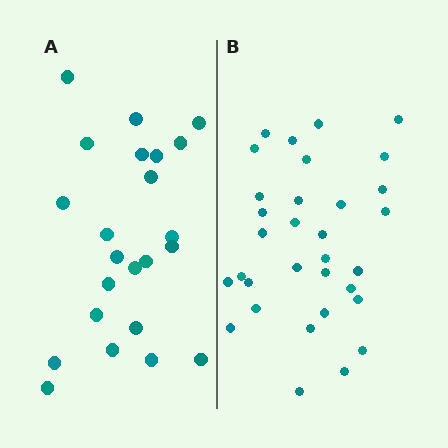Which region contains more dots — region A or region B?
Region B (the right region) has more dots.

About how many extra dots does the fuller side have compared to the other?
Region B has roughly 8 or so more dots than region A.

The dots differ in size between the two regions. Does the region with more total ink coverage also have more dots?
No. Region A has more total ink coverage because its dots are larger, but region B actually contains more individual dots. Total area can be misleading — the number of items is what matters here.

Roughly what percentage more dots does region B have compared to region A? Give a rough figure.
About 40% more.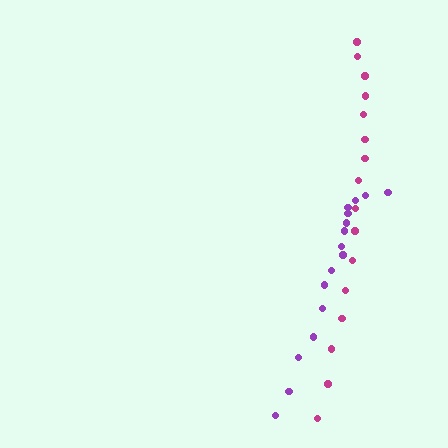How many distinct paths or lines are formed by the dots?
There are 2 distinct paths.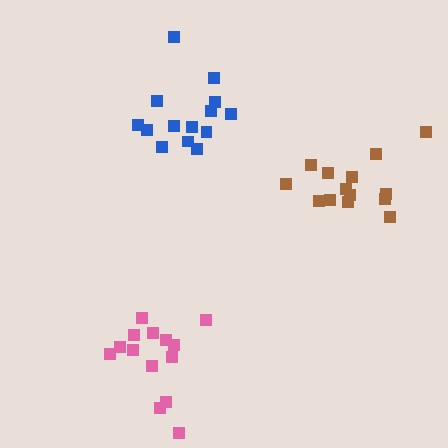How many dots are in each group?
Group 1: 14 dots, Group 2: 14 dots, Group 3: 14 dots (42 total).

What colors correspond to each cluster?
The clusters are colored: pink, brown, blue.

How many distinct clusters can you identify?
There are 3 distinct clusters.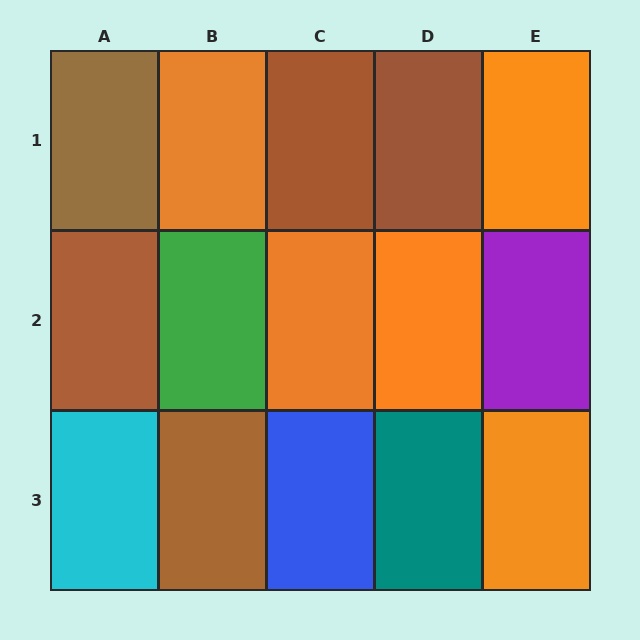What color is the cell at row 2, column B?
Green.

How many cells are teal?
1 cell is teal.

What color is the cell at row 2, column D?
Orange.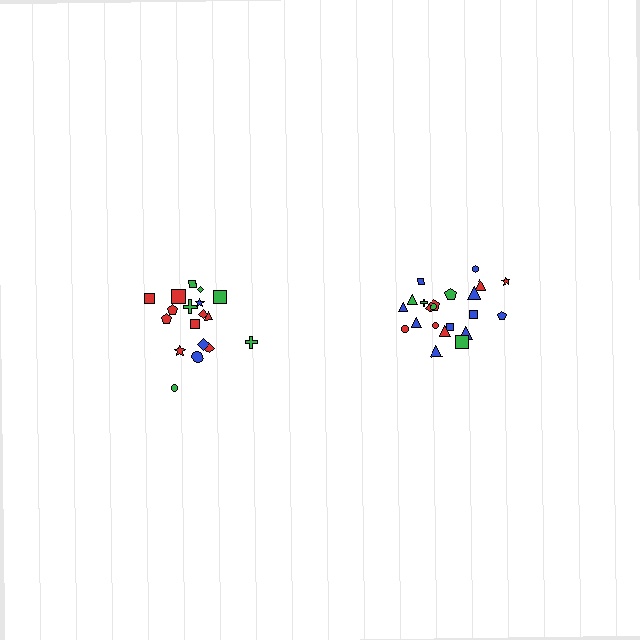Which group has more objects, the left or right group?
The right group.